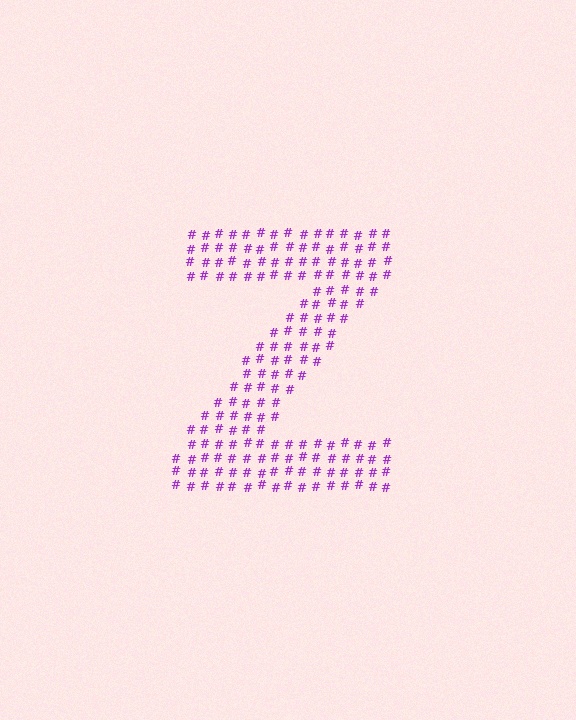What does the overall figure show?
The overall figure shows the letter Z.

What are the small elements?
The small elements are hash symbols.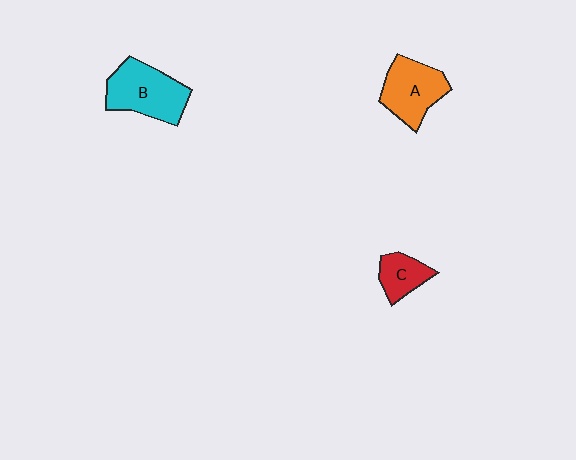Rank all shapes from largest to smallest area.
From largest to smallest: B (cyan), A (orange), C (red).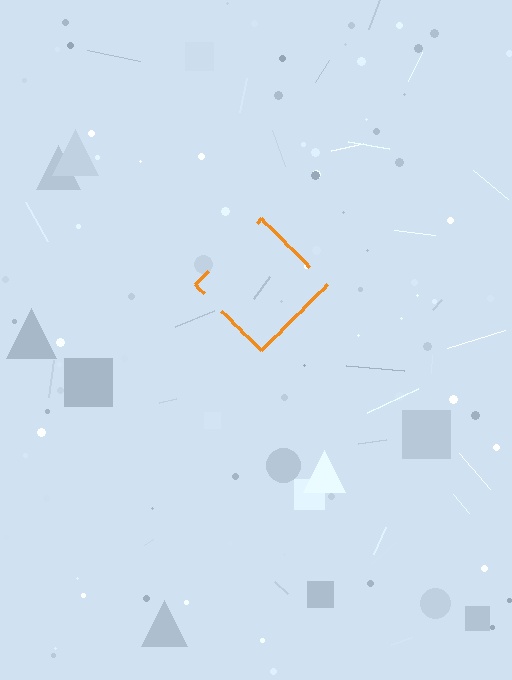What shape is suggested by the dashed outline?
The dashed outline suggests a diamond.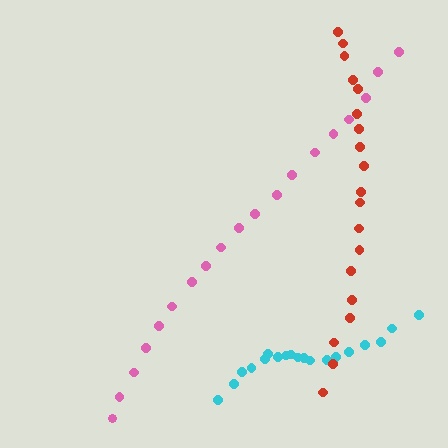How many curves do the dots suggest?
There are 3 distinct paths.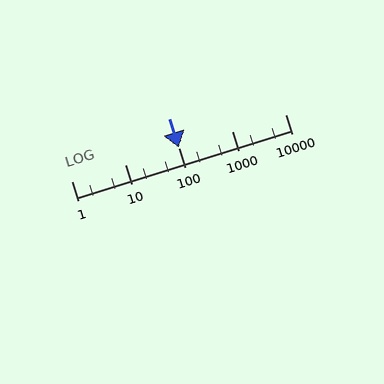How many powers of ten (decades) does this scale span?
The scale spans 4 decades, from 1 to 10000.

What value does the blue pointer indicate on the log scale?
The pointer indicates approximately 100.